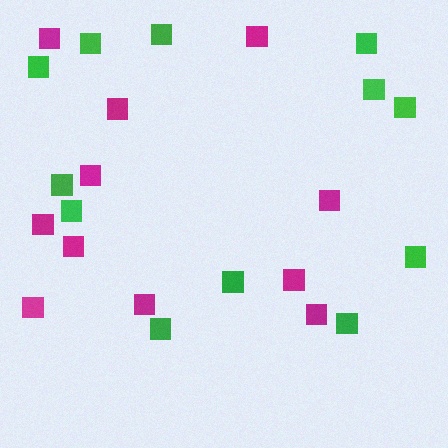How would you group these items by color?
There are 2 groups: one group of magenta squares (11) and one group of green squares (12).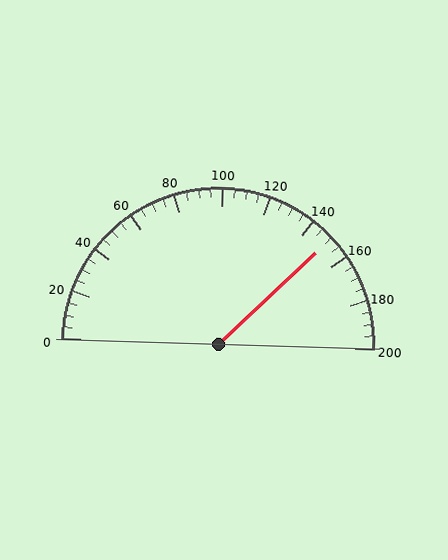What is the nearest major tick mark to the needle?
The nearest major tick mark is 160.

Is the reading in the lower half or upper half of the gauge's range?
The reading is in the upper half of the range (0 to 200).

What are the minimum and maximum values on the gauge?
The gauge ranges from 0 to 200.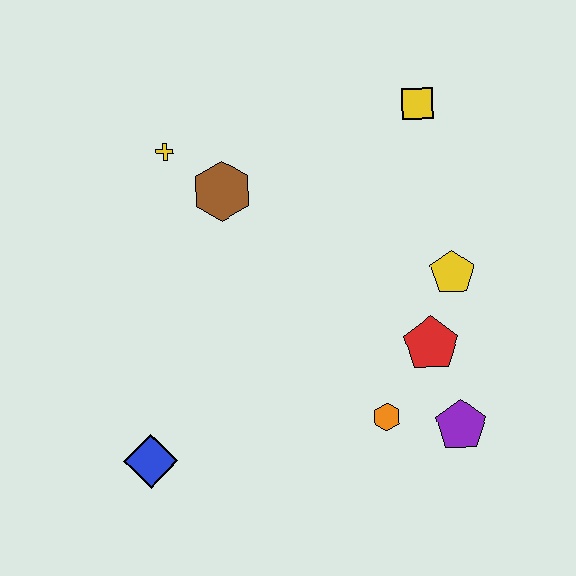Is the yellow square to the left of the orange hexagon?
No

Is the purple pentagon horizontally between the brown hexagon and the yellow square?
No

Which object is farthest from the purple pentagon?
The yellow cross is farthest from the purple pentagon.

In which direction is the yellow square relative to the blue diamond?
The yellow square is above the blue diamond.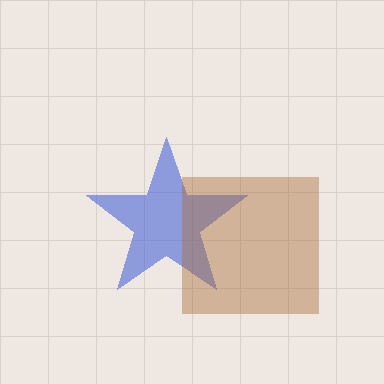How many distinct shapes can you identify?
There are 2 distinct shapes: a blue star, a brown square.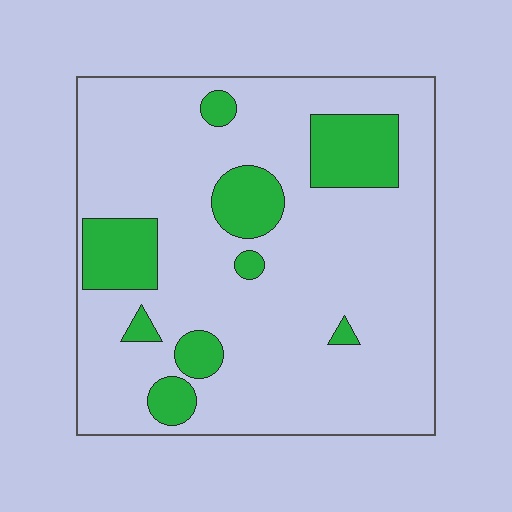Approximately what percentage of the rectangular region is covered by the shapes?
Approximately 20%.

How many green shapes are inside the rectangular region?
9.